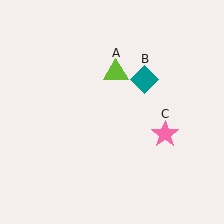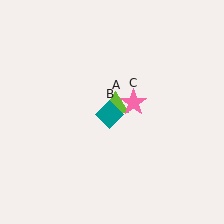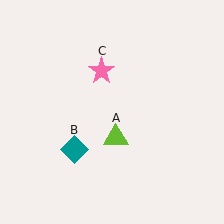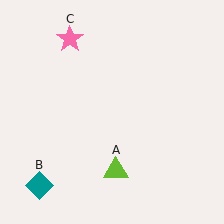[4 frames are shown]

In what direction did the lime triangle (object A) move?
The lime triangle (object A) moved down.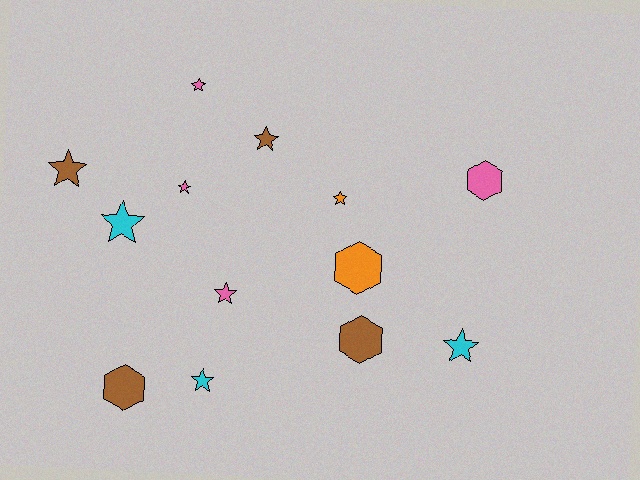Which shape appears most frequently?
Star, with 9 objects.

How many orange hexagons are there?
There is 1 orange hexagon.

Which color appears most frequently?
Pink, with 4 objects.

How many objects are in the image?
There are 13 objects.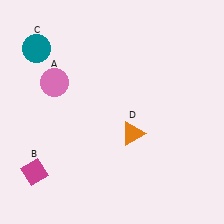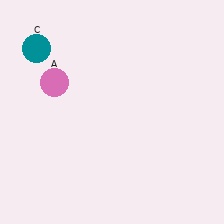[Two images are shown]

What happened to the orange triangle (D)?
The orange triangle (D) was removed in Image 2. It was in the bottom-right area of Image 1.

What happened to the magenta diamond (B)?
The magenta diamond (B) was removed in Image 2. It was in the bottom-left area of Image 1.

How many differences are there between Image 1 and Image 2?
There are 2 differences between the two images.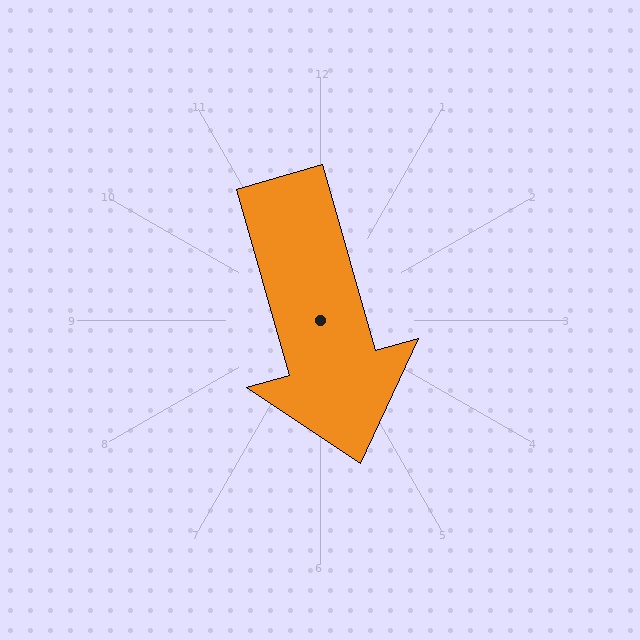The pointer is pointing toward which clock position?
Roughly 5 o'clock.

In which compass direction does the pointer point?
South.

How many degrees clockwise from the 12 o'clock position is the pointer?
Approximately 164 degrees.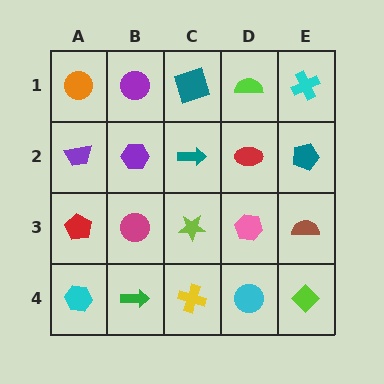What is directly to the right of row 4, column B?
A yellow cross.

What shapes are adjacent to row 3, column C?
A teal arrow (row 2, column C), a yellow cross (row 4, column C), a magenta circle (row 3, column B), a pink hexagon (row 3, column D).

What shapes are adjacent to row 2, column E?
A cyan cross (row 1, column E), a brown semicircle (row 3, column E), a red ellipse (row 2, column D).